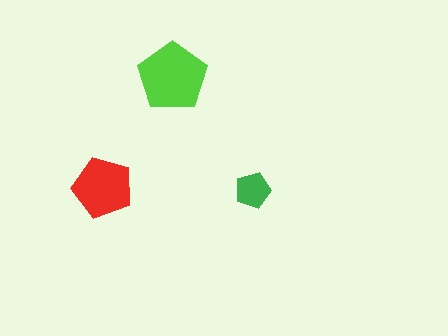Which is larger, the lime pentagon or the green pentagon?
The lime one.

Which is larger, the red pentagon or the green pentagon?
The red one.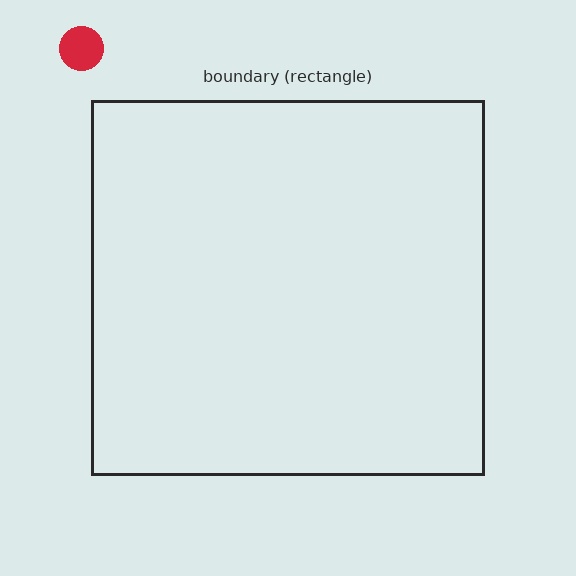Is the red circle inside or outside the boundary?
Outside.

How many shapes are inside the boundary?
0 inside, 1 outside.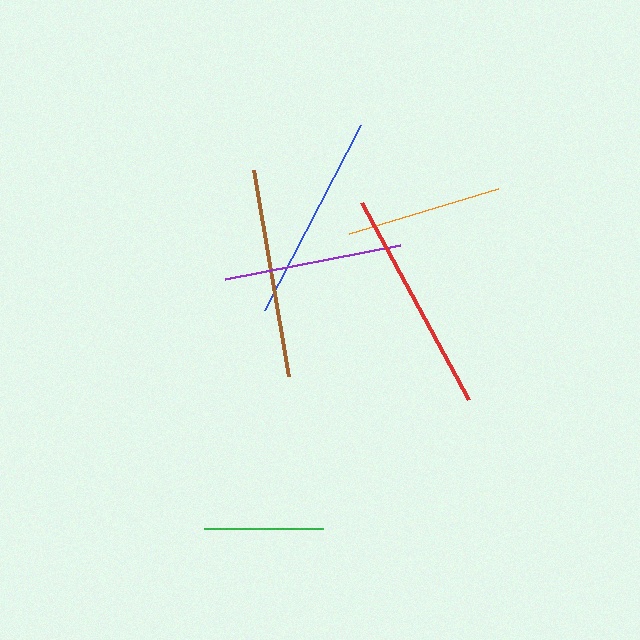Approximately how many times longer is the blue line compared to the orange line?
The blue line is approximately 1.3 times the length of the orange line.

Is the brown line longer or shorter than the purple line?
The brown line is longer than the purple line.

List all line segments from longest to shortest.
From longest to shortest: red, brown, blue, purple, orange, green.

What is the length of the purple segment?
The purple segment is approximately 178 pixels long.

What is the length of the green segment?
The green segment is approximately 119 pixels long.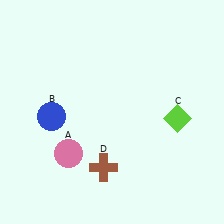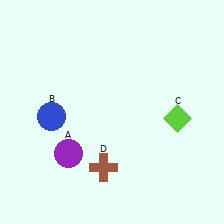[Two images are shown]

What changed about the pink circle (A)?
In Image 1, A is pink. In Image 2, it changed to purple.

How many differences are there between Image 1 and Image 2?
There is 1 difference between the two images.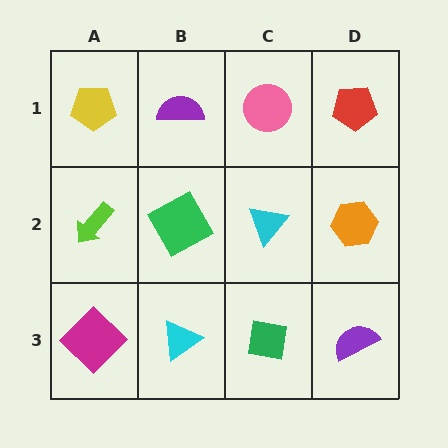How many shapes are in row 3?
4 shapes.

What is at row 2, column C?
A cyan triangle.